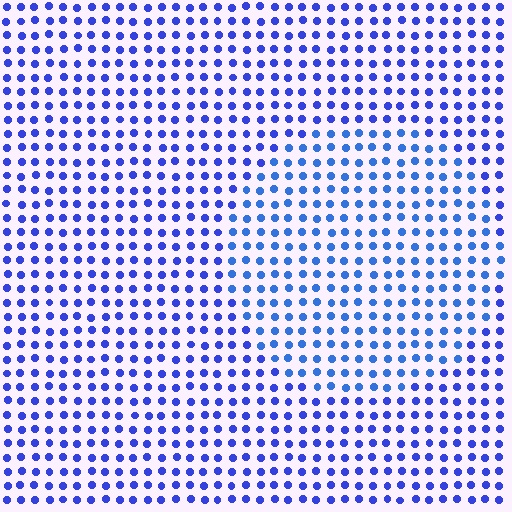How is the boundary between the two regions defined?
The boundary is defined purely by a slight shift in hue (about 18 degrees). Spacing, size, and orientation are identical on both sides.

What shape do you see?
I see a circle.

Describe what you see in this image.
The image is filled with small blue elements in a uniform arrangement. A circle-shaped region is visible where the elements are tinted to a slightly different hue, forming a subtle color boundary.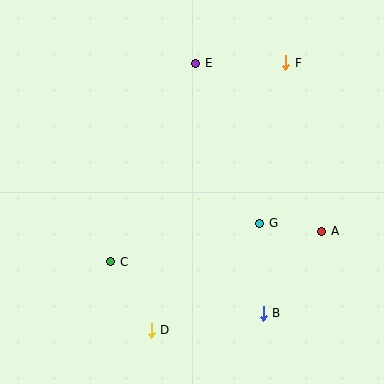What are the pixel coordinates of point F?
Point F is at (286, 63).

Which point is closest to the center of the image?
Point G at (260, 223) is closest to the center.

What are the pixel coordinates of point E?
Point E is at (196, 63).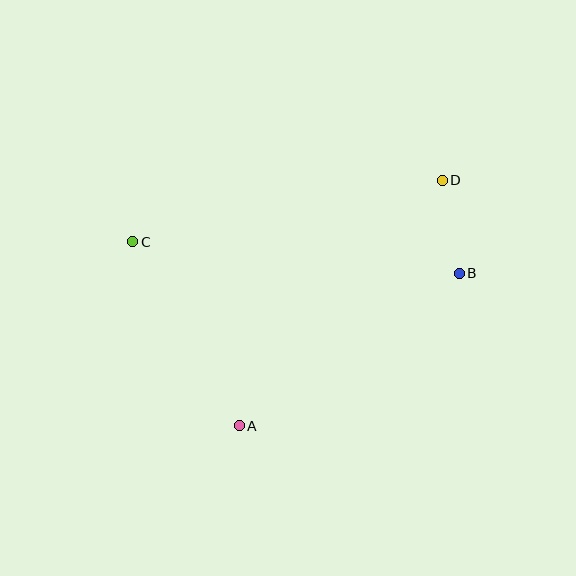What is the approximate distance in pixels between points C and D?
The distance between C and D is approximately 315 pixels.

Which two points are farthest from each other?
Points B and C are farthest from each other.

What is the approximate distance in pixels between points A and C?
The distance between A and C is approximately 213 pixels.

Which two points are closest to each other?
Points B and D are closest to each other.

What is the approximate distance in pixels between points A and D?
The distance between A and D is approximately 318 pixels.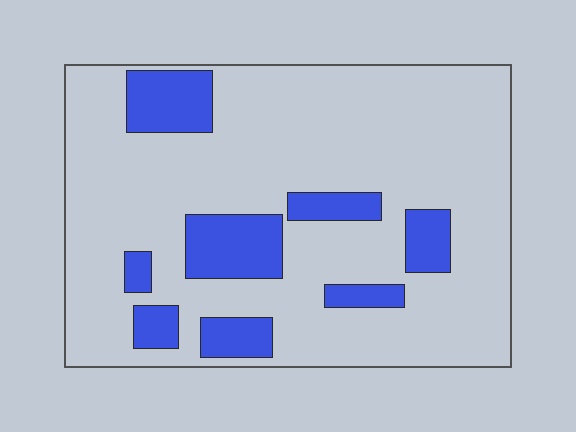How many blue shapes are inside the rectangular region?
8.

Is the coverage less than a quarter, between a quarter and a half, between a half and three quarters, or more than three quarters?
Less than a quarter.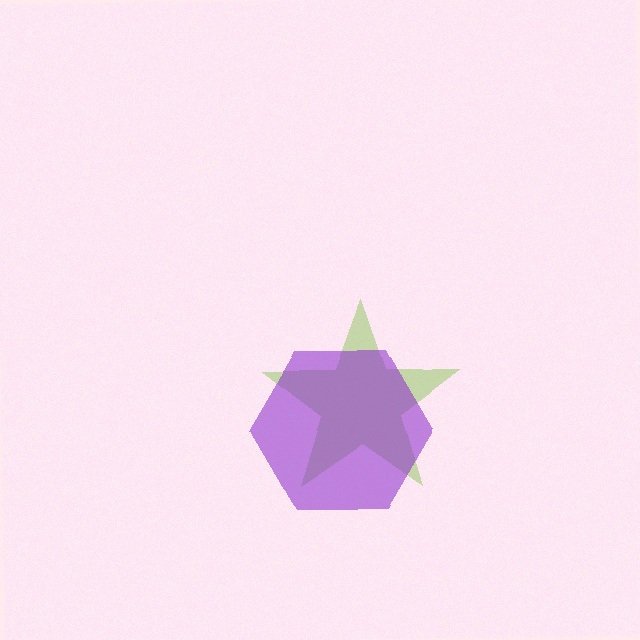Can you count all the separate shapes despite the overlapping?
Yes, there are 2 separate shapes.